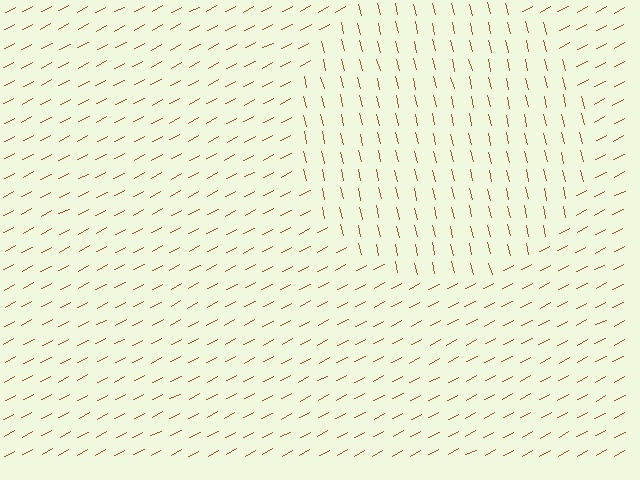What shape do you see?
I see a circle.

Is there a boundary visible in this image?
Yes, there is a texture boundary formed by a change in line orientation.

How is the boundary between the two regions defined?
The boundary is defined purely by a change in line orientation (approximately 76 degrees difference). All lines are the same color and thickness.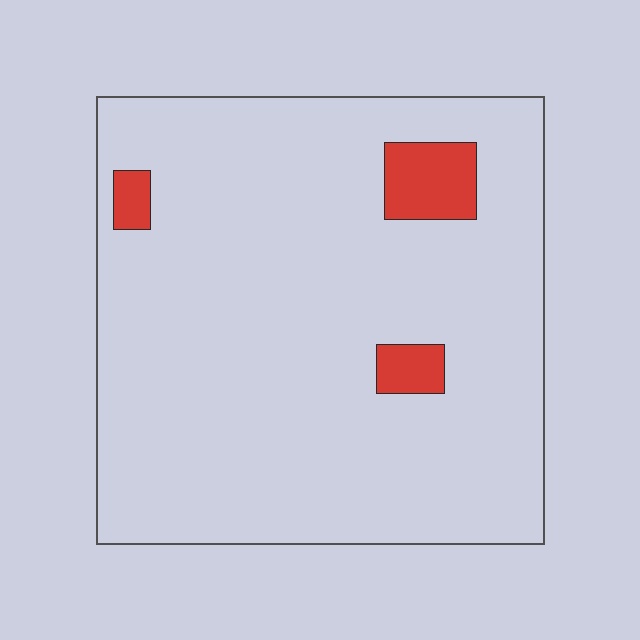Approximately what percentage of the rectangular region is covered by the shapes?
Approximately 5%.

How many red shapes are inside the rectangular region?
3.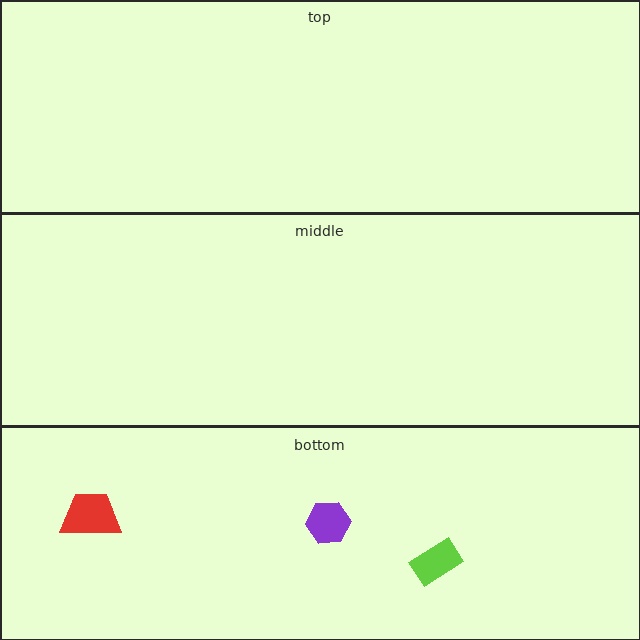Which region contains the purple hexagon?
The bottom region.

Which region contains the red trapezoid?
The bottom region.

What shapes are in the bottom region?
The purple hexagon, the red trapezoid, the lime rectangle.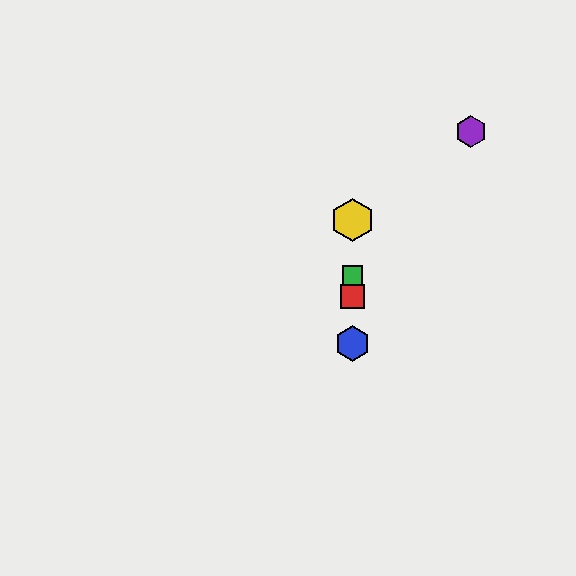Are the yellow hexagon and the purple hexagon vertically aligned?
No, the yellow hexagon is at x≈353 and the purple hexagon is at x≈471.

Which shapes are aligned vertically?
The red square, the blue hexagon, the green square, the yellow hexagon are aligned vertically.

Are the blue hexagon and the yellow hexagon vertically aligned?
Yes, both are at x≈353.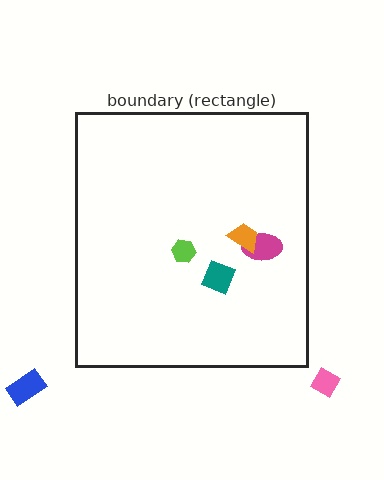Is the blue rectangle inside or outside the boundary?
Outside.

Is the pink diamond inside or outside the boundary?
Outside.